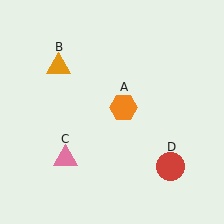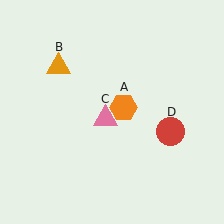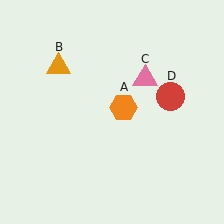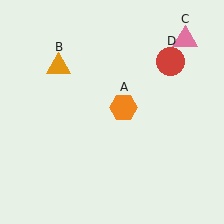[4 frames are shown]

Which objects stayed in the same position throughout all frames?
Orange hexagon (object A) and orange triangle (object B) remained stationary.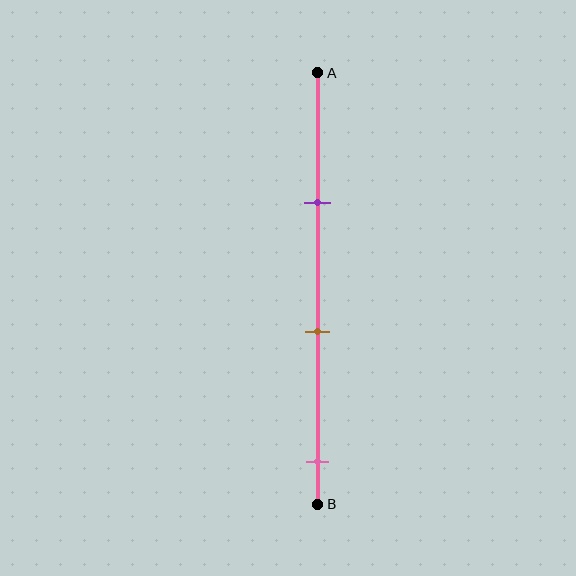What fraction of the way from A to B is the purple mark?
The purple mark is approximately 30% (0.3) of the way from A to B.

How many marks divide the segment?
There are 3 marks dividing the segment.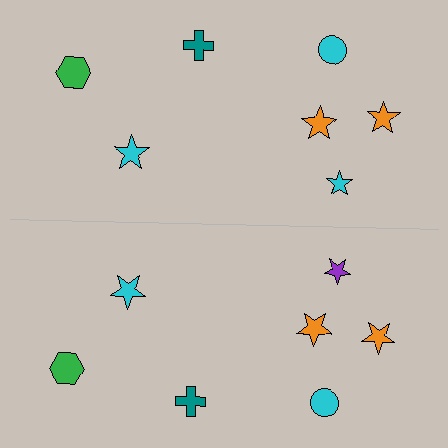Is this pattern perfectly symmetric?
No, the pattern is not perfectly symmetric. The purple star on the bottom side breaks the symmetry — its mirror counterpart is cyan.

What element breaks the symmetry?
The purple star on the bottom side breaks the symmetry — its mirror counterpart is cyan.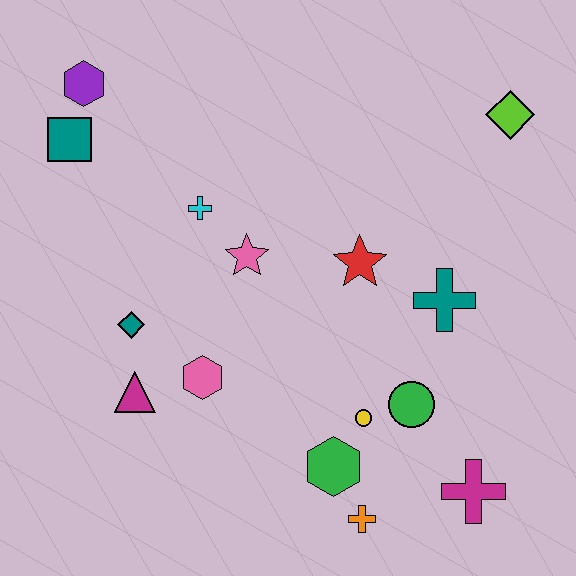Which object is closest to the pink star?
The cyan cross is closest to the pink star.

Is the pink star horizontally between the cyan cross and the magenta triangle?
No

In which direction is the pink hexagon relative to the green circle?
The pink hexagon is to the left of the green circle.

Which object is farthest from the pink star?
The magenta cross is farthest from the pink star.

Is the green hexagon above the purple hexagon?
No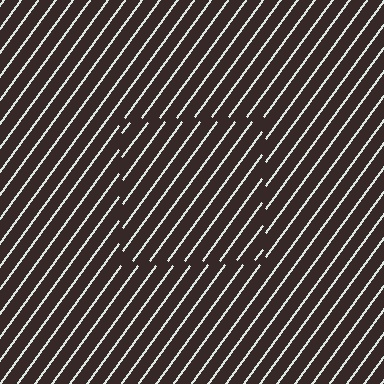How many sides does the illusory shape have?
4 sides — the line-ends trace a square.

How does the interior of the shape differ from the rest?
The interior of the shape contains the same grating, shifted by half a period — the contour is defined by the phase discontinuity where line-ends from the inner and outer gratings abut.